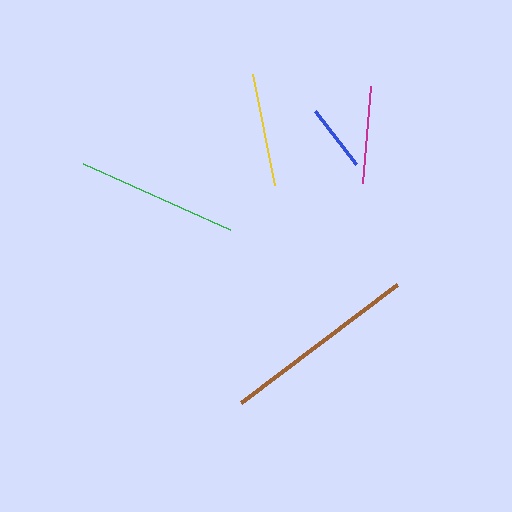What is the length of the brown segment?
The brown segment is approximately 196 pixels long.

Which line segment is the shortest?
The blue line is the shortest at approximately 67 pixels.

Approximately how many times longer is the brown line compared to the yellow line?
The brown line is approximately 1.7 times the length of the yellow line.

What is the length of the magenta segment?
The magenta segment is approximately 98 pixels long.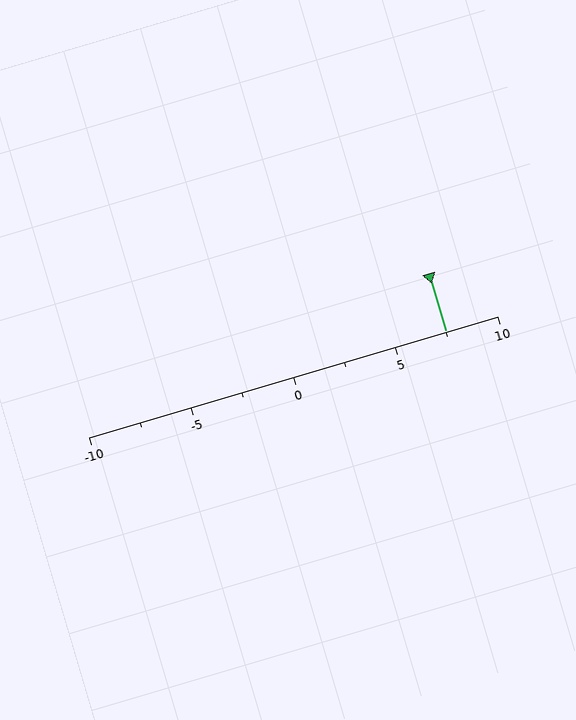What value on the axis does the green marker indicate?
The marker indicates approximately 7.5.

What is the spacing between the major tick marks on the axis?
The major ticks are spaced 5 apart.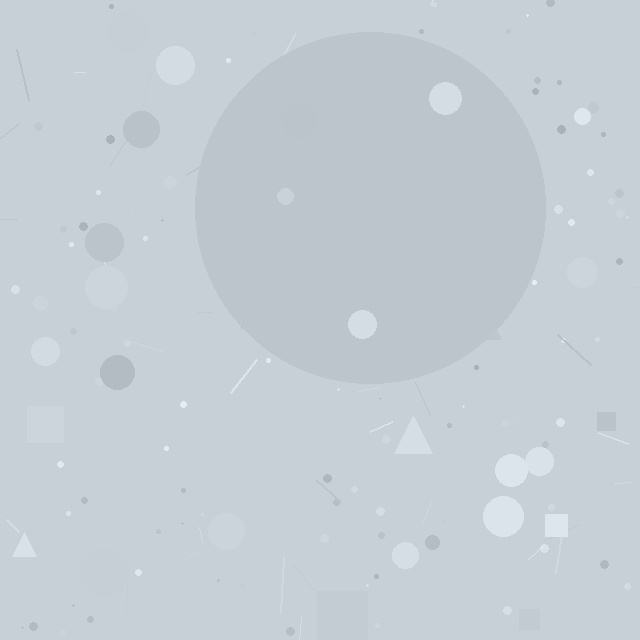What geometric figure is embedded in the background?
A circle is embedded in the background.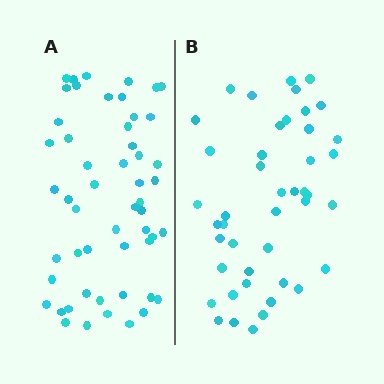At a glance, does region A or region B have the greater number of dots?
Region A (the left region) has more dots.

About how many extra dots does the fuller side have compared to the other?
Region A has roughly 8 or so more dots than region B.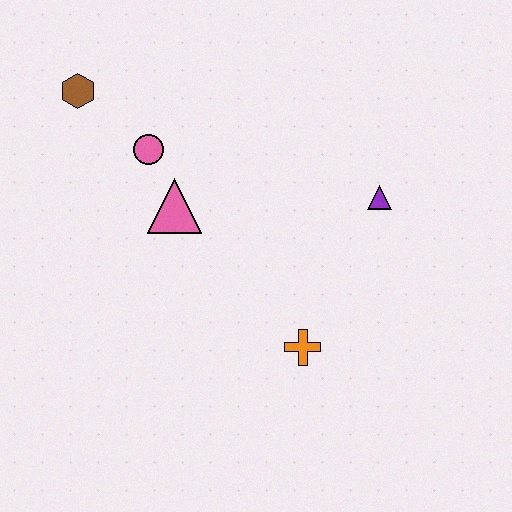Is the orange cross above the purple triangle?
No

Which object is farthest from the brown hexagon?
The orange cross is farthest from the brown hexagon.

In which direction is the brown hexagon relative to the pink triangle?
The brown hexagon is above the pink triangle.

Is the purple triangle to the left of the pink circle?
No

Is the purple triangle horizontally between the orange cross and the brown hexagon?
No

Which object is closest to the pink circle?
The pink triangle is closest to the pink circle.